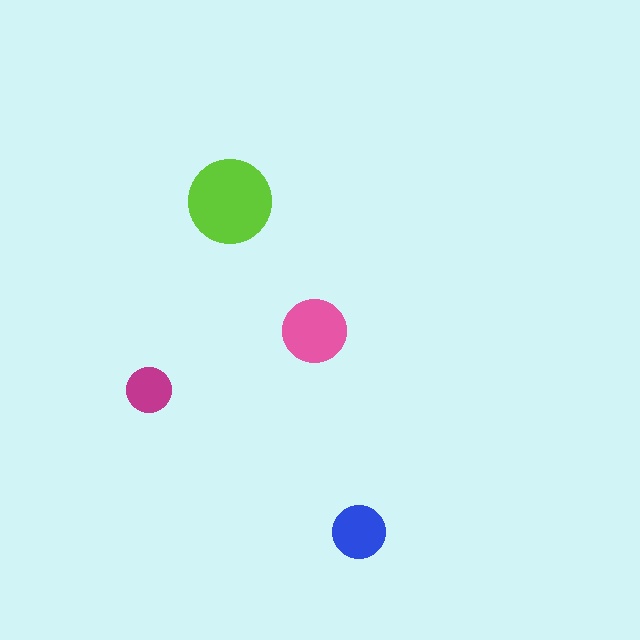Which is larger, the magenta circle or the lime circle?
The lime one.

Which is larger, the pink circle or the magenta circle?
The pink one.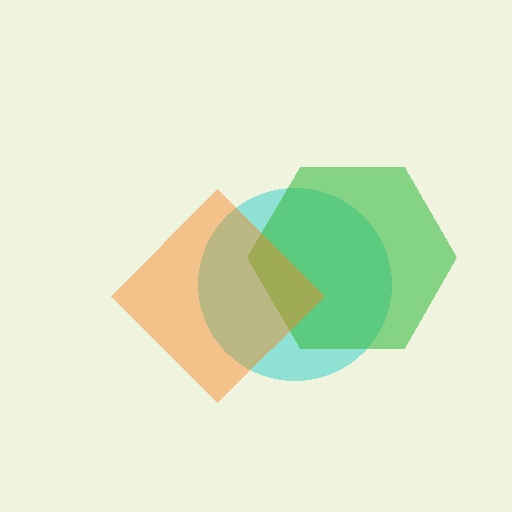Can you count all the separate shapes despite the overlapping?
Yes, there are 3 separate shapes.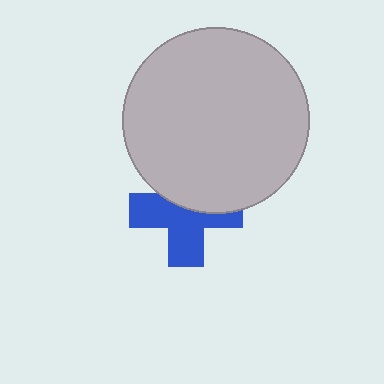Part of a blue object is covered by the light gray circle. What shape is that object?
It is a cross.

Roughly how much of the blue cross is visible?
About half of it is visible (roughly 59%).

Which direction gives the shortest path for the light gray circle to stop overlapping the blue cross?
Moving up gives the shortest separation.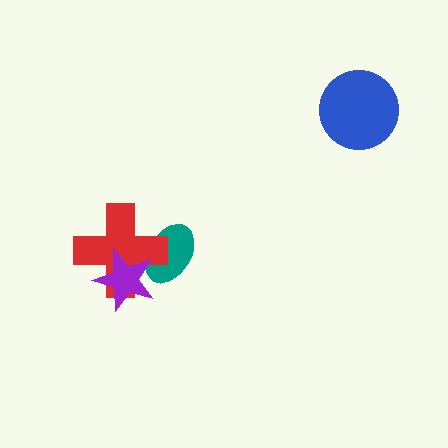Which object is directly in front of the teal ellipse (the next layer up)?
The red cross is directly in front of the teal ellipse.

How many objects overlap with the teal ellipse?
2 objects overlap with the teal ellipse.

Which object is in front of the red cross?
The purple star is in front of the red cross.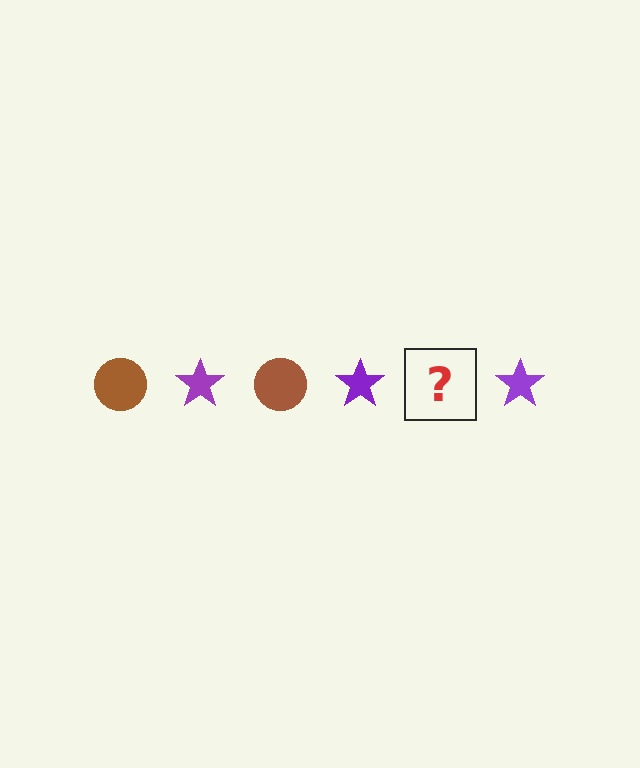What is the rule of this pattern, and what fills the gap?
The rule is that the pattern alternates between brown circle and purple star. The gap should be filled with a brown circle.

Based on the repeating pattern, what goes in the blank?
The blank should be a brown circle.